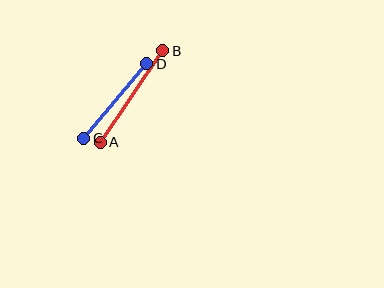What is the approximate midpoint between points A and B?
The midpoint is at approximately (132, 96) pixels.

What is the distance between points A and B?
The distance is approximately 111 pixels.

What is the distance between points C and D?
The distance is approximately 98 pixels.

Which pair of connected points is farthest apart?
Points A and B are farthest apart.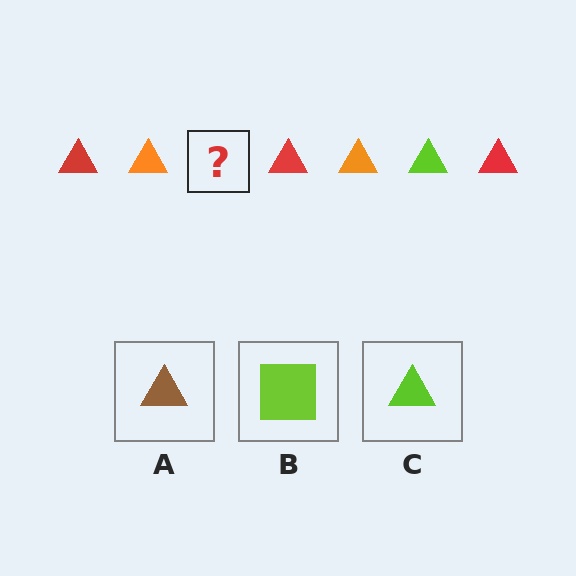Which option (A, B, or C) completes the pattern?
C.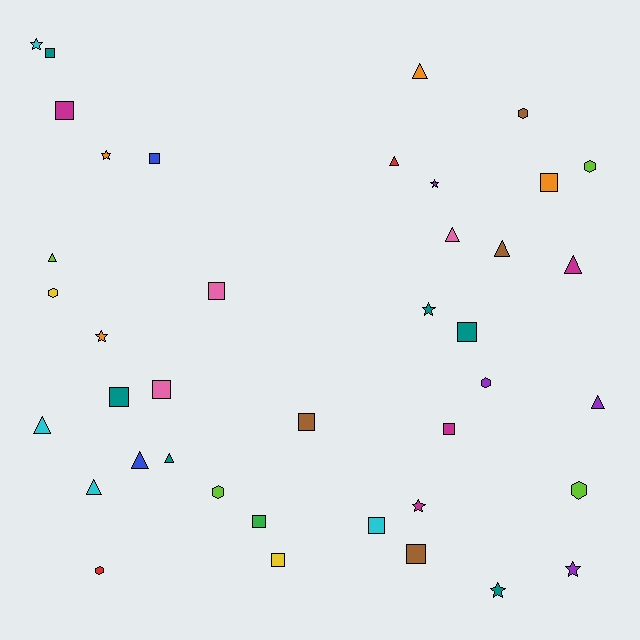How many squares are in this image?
There are 14 squares.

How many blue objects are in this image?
There are 2 blue objects.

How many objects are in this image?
There are 40 objects.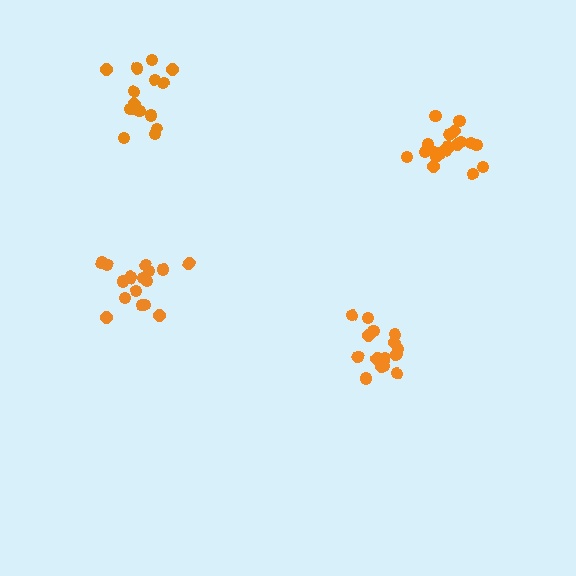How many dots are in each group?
Group 1: 19 dots, Group 2: 17 dots, Group 3: 14 dots, Group 4: 17 dots (67 total).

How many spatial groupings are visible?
There are 4 spatial groupings.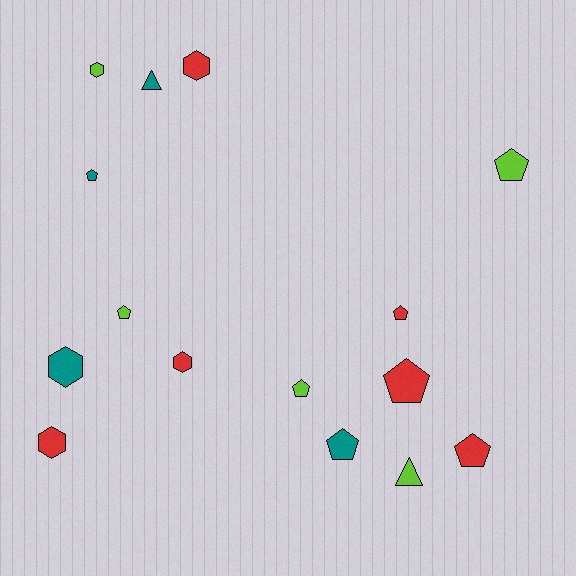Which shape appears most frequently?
Pentagon, with 8 objects.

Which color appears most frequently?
Red, with 6 objects.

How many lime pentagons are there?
There are 3 lime pentagons.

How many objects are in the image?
There are 15 objects.